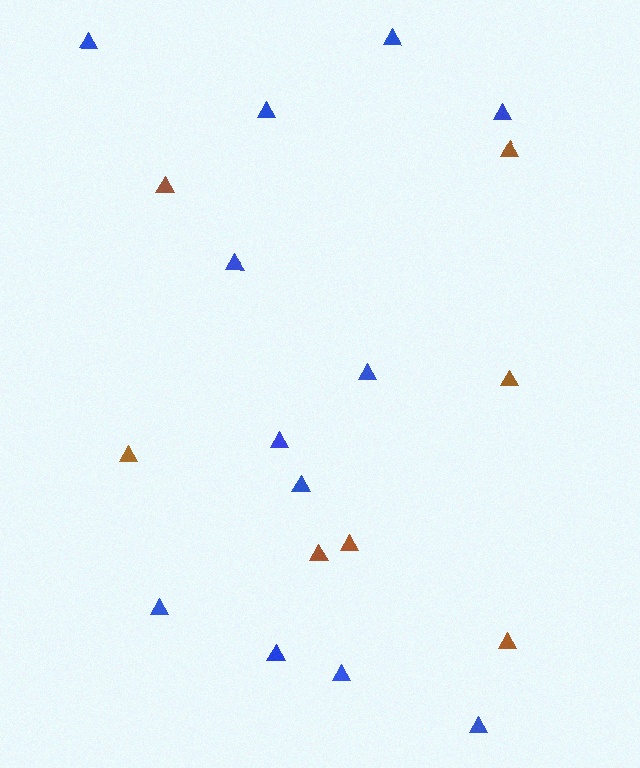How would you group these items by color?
There are 2 groups: one group of brown triangles (7) and one group of blue triangles (12).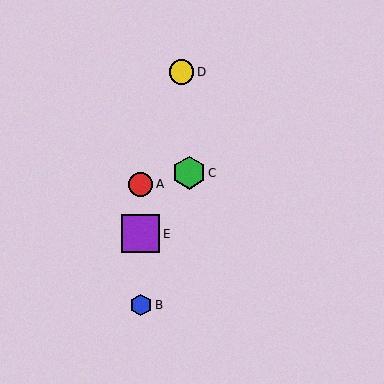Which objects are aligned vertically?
Objects A, B, E are aligned vertically.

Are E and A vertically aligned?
Yes, both are at x≈141.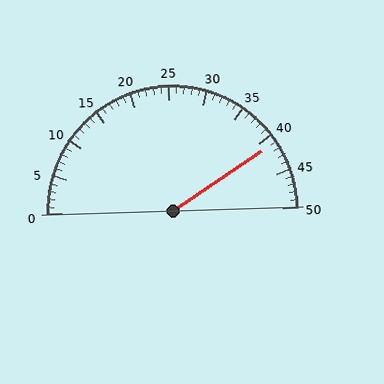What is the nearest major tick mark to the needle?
The nearest major tick mark is 40.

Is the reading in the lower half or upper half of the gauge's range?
The reading is in the upper half of the range (0 to 50).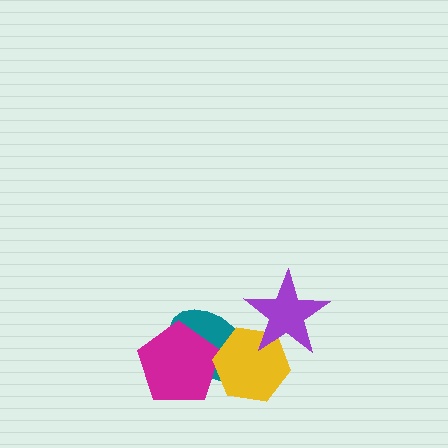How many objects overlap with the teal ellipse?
2 objects overlap with the teal ellipse.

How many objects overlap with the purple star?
1 object overlaps with the purple star.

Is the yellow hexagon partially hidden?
Yes, it is partially covered by another shape.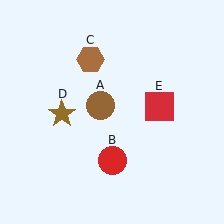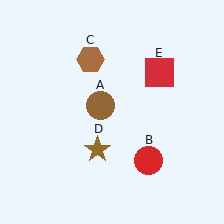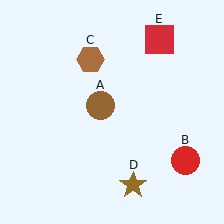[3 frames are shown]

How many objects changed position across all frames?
3 objects changed position: red circle (object B), brown star (object D), red square (object E).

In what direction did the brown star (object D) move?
The brown star (object D) moved down and to the right.